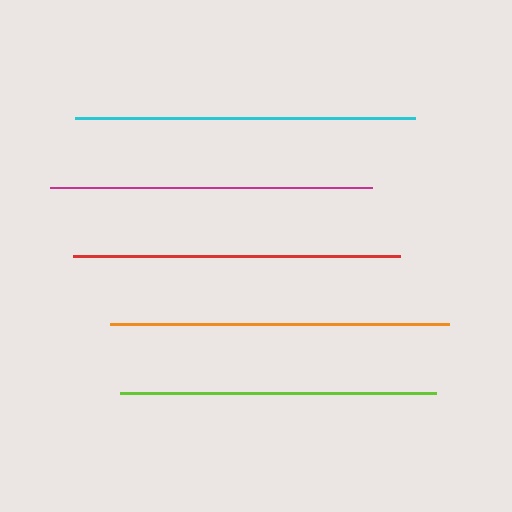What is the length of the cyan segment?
The cyan segment is approximately 340 pixels long.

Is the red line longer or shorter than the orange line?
The orange line is longer than the red line.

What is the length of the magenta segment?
The magenta segment is approximately 322 pixels long.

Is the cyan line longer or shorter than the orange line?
The cyan line is longer than the orange line.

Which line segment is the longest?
The cyan line is the longest at approximately 340 pixels.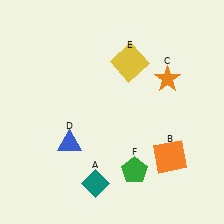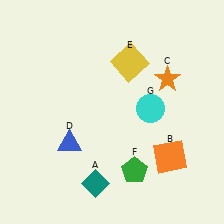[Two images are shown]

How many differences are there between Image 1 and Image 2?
There is 1 difference between the two images.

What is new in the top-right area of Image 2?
A cyan circle (G) was added in the top-right area of Image 2.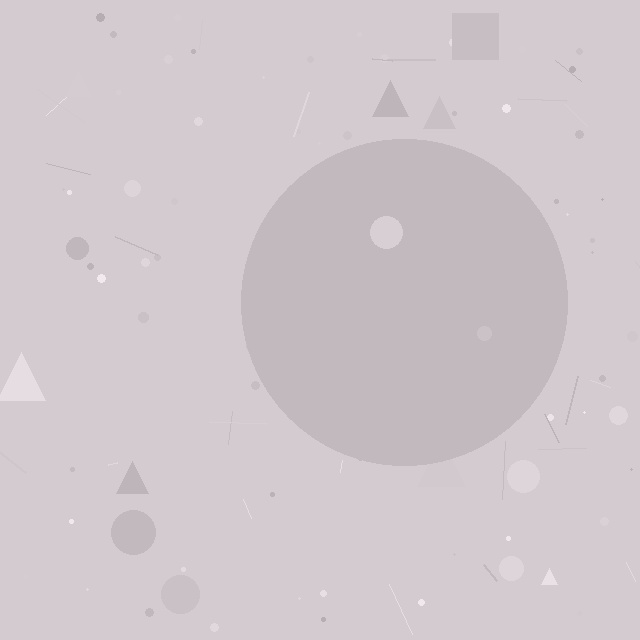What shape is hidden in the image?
A circle is hidden in the image.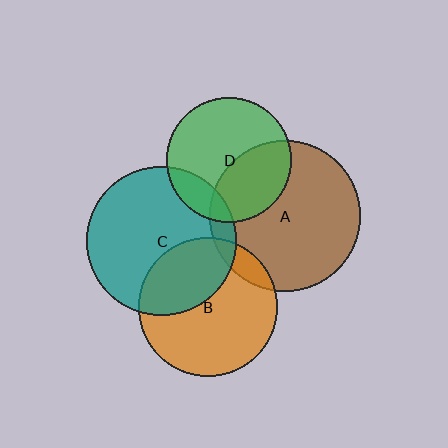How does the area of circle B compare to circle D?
Approximately 1.2 times.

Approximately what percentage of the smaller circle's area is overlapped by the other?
Approximately 35%.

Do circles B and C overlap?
Yes.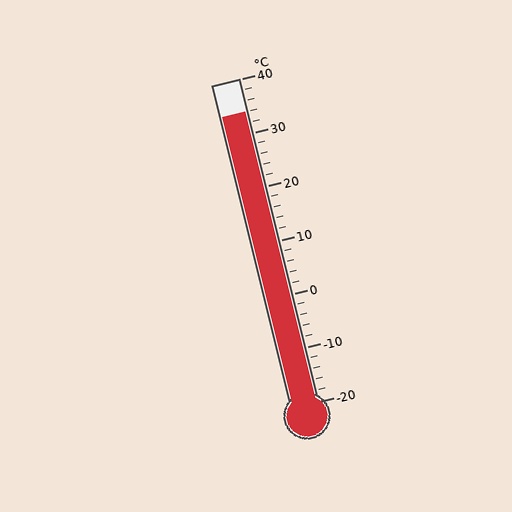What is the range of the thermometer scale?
The thermometer scale ranges from -20°C to 40°C.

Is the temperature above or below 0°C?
The temperature is above 0°C.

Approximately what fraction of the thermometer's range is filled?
The thermometer is filled to approximately 90% of its range.